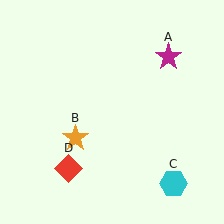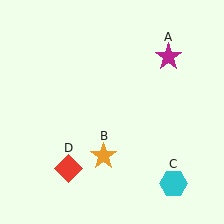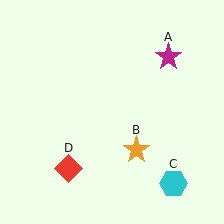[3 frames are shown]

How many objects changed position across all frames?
1 object changed position: orange star (object B).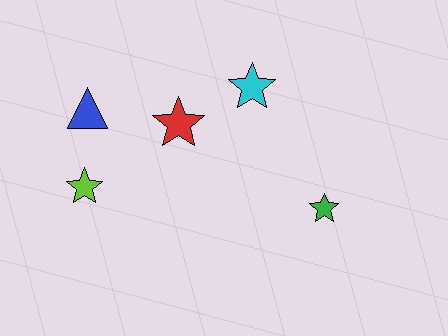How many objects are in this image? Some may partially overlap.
There are 5 objects.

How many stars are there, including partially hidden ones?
There are 4 stars.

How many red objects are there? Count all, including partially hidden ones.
There is 1 red object.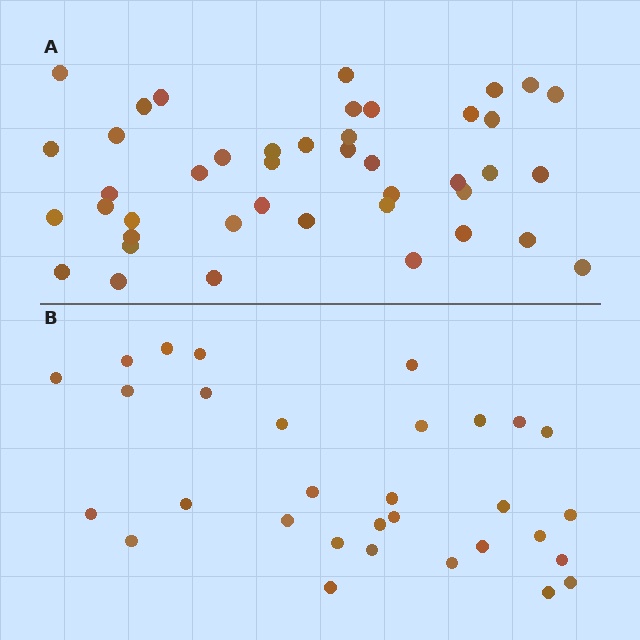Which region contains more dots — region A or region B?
Region A (the top region) has more dots.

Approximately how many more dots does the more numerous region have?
Region A has roughly 12 or so more dots than region B.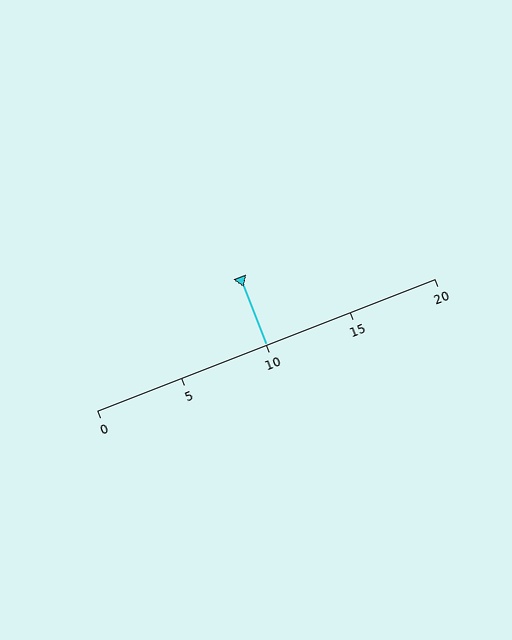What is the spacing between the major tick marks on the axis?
The major ticks are spaced 5 apart.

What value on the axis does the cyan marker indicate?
The marker indicates approximately 10.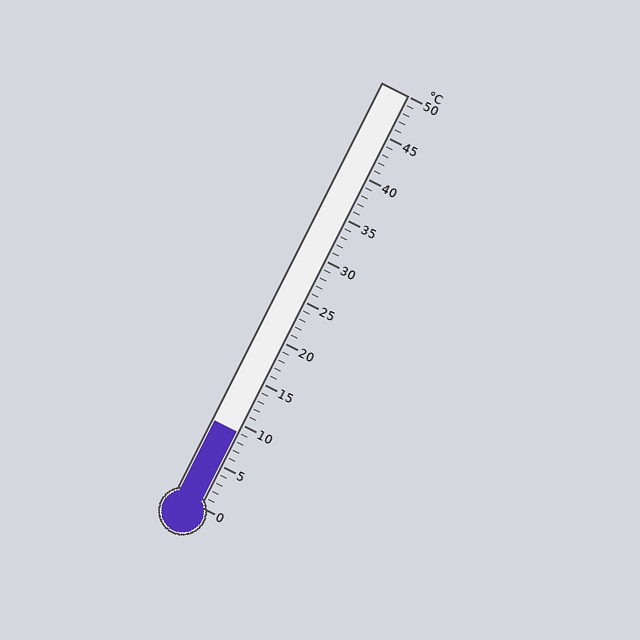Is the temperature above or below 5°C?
The temperature is above 5°C.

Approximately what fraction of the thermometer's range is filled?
The thermometer is filled to approximately 20% of its range.